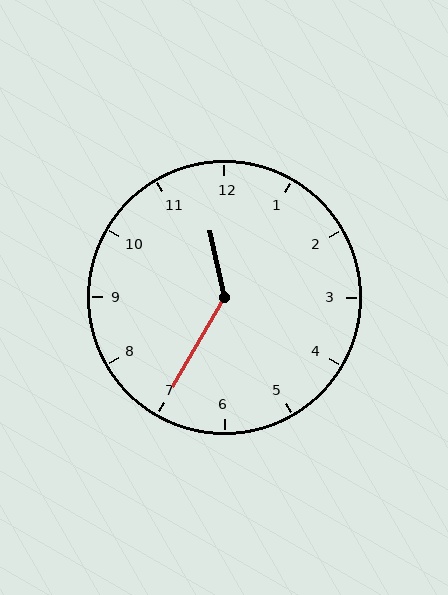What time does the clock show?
11:35.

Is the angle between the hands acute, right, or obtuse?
It is obtuse.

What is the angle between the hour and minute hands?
Approximately 138 degrees.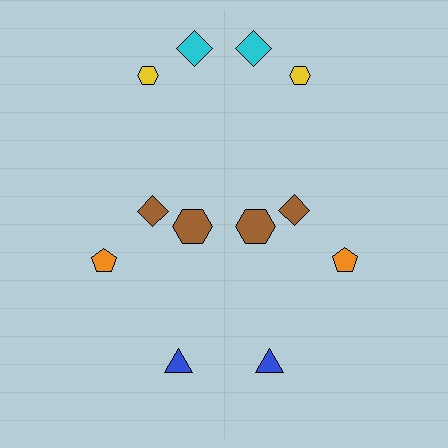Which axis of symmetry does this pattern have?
The pattern has a vertical axis of symmetry running through the center of the image.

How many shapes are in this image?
There are 12 shapes in this image.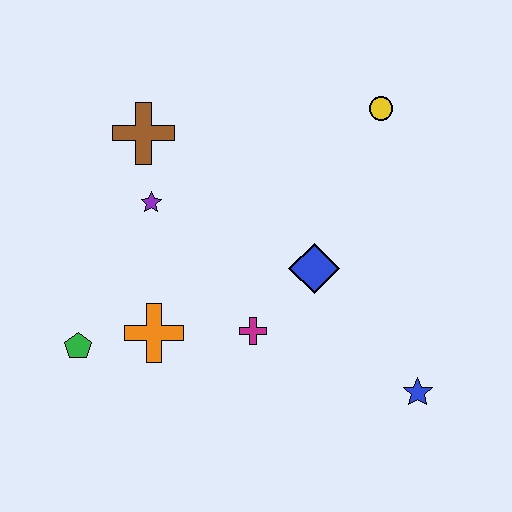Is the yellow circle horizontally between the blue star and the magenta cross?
Yes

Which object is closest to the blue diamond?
The magenta cross is closest to the blue diamond.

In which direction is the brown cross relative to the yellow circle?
The brown cross is to the left of the yellow circle.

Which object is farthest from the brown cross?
The blue star is farthest from the brown cross.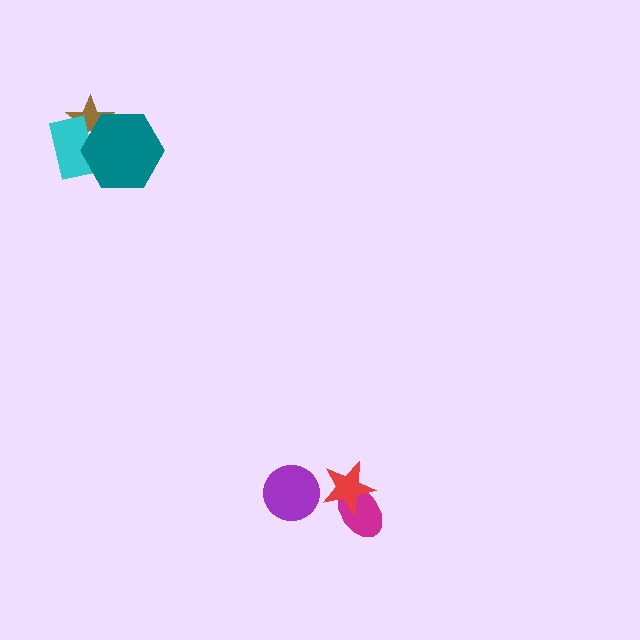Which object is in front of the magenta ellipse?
The red star is in front of the magenta ellipse.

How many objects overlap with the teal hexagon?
2 objects overlap with the teal hexagon.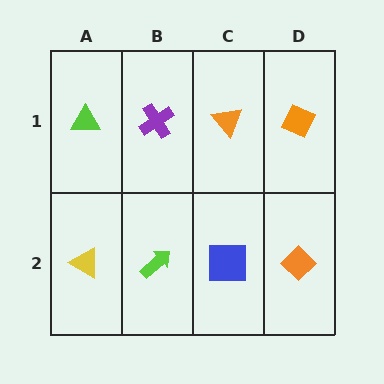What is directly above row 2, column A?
A lime triangle.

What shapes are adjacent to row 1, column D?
An orange diamond (row 2, column D), an orange triangle (row 1, column C).